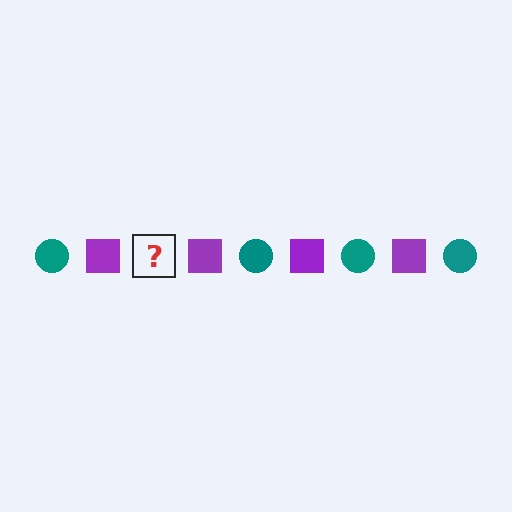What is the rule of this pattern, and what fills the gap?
The rule is that the pattern alternates between teal circle and purple square. The gap should be filled with a teal circle.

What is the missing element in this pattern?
The missing element is a teal circle.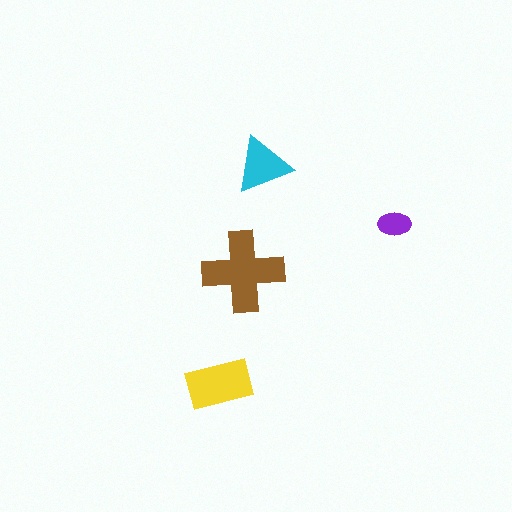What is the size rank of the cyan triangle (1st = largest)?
3rd.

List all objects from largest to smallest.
The brown cross, the yellow rectangle, the cyan triangle, the purple ellipse.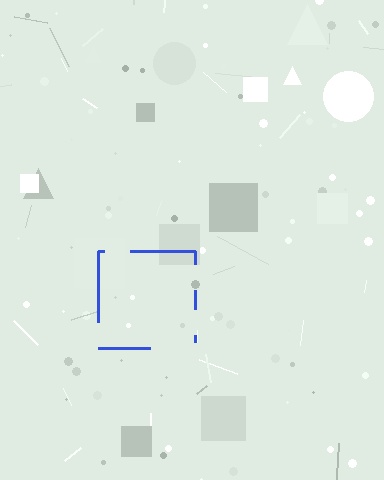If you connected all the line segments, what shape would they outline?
They would outline a square.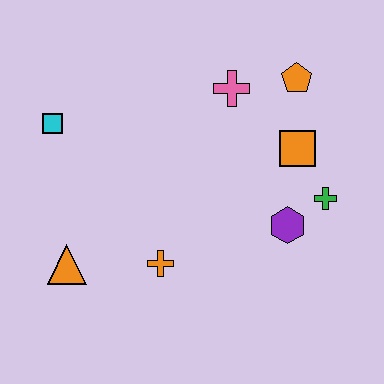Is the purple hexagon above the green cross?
No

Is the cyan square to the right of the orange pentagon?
No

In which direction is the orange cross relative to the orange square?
The orange cross is to the left of the orange square.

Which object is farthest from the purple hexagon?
The cyan square is farthest from the purple hexagon.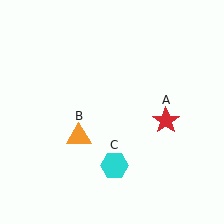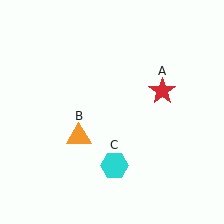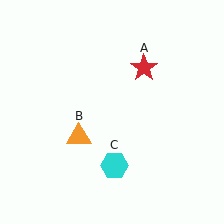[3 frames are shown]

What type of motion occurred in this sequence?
The red star (object A) rotated counterclockwise around the center of the scene.